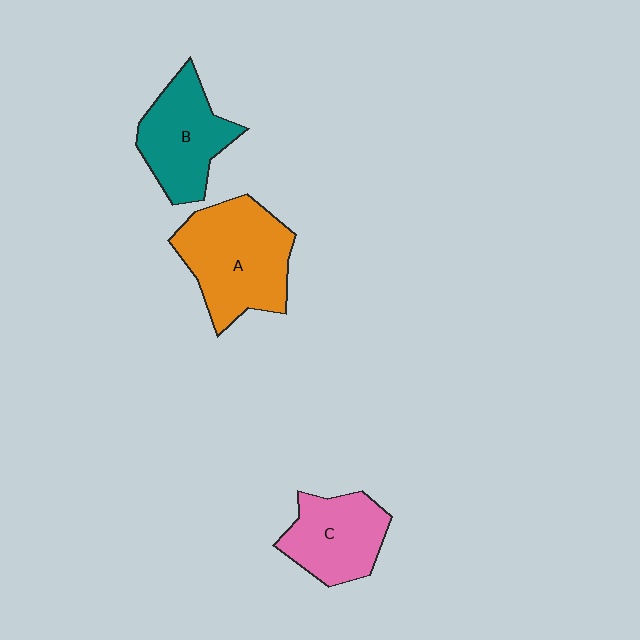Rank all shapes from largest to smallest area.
From largest to smallest: A (orange), B (teal), C (pink).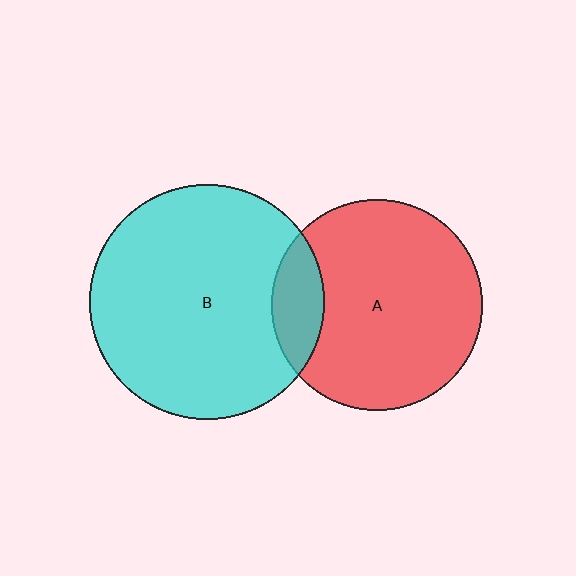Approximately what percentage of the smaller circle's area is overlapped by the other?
Approximately 15%.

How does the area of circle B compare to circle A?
Approximately 1.2 times.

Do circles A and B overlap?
Yes.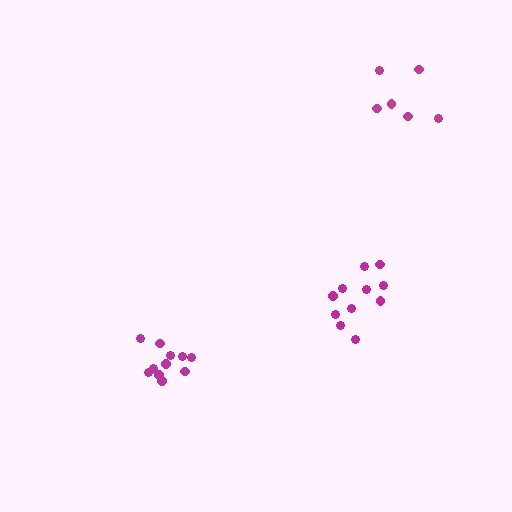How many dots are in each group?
Group 1: 11 dots, Group 2: 11 dots, Group 3: 6 dots (28 total).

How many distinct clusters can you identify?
There are 3 distinct clusters.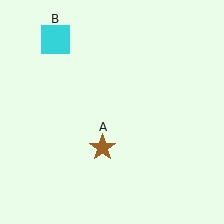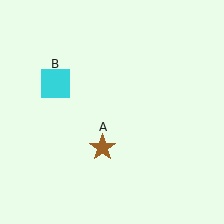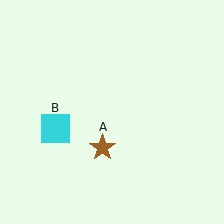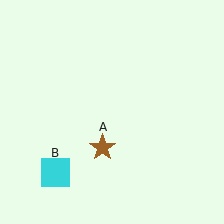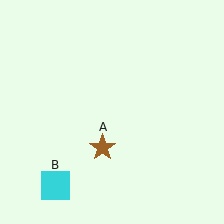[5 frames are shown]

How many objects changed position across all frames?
1 object changed position: cyan square (object B).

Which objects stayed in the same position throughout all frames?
Brown star (object A) remained stationary.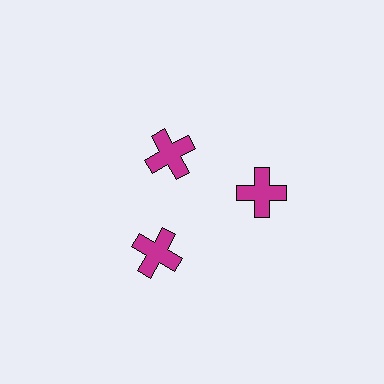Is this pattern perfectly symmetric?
No. The 3 magenta crosses are arranged in a ring, but one element near the 11 o'clock position is pulled inward toward the center, breaking the 3-fold rotational symmetry.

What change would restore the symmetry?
The symmetry would be restored by moving it outward, back onto the ring so that all 3 crosses sit at equal angles and equal distance from the center.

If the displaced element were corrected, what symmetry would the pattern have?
It would have 3-fold rotational symmetry — the pattern would map onto itself every 120 degrees.